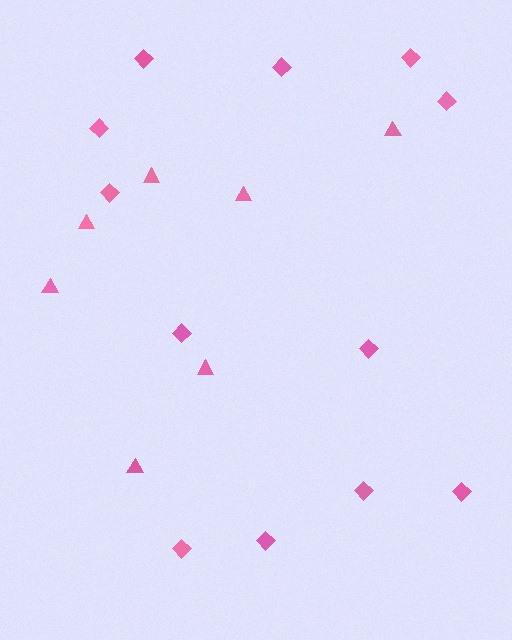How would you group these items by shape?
There are 2 groups: one group of triangles (7) and one group of diamonds (12).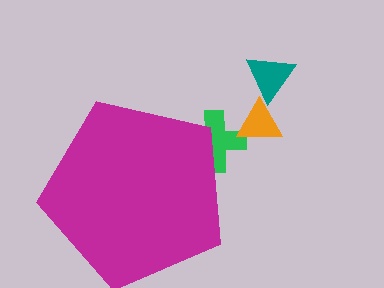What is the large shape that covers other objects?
A magenta pentagon.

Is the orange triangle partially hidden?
No, the orange triangle is fully visible.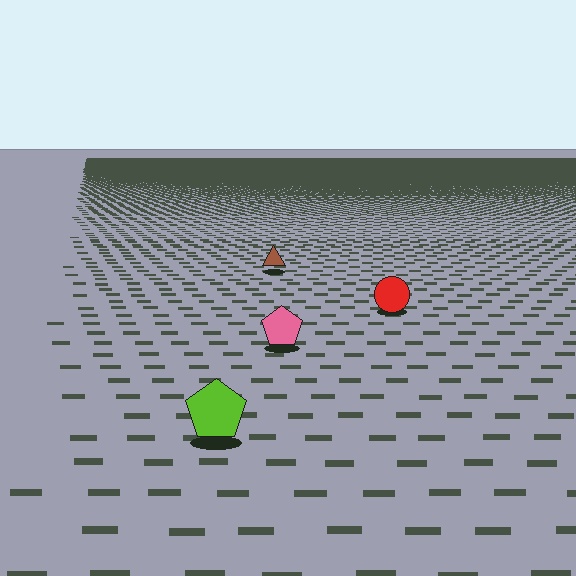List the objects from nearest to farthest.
From nearest to farthest: the lime pentagon, the pink pentagon, the red circle, the brown triangle.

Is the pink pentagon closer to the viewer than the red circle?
Yes. The pink pentagon is closer — you can tell from the texture gradient: the ground texture is coarser near it.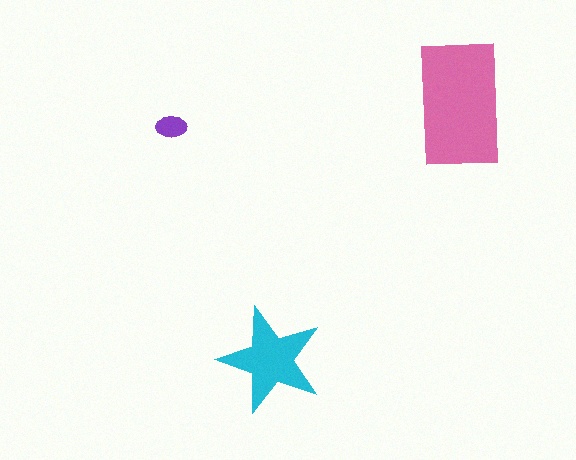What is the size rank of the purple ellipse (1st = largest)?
3rd.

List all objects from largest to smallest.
The pink rectangle, the cyan star, the purple ellipse.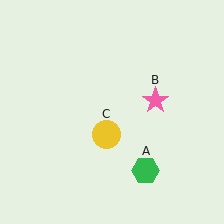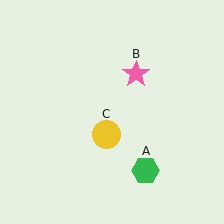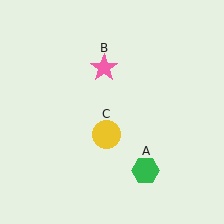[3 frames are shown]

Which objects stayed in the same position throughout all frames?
Green hexagon (object A) and yellow circle (object C) remained stationary.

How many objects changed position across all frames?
1 object changed position: pink star (object B).